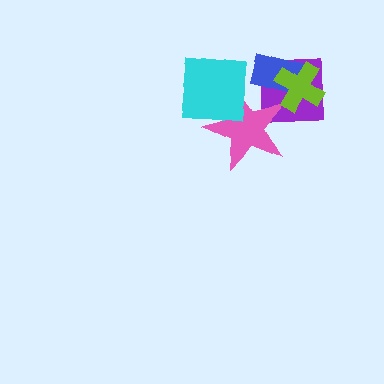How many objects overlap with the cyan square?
1 object overlaps with the cyan square.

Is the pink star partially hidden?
Yes, it is partially covered by another shape.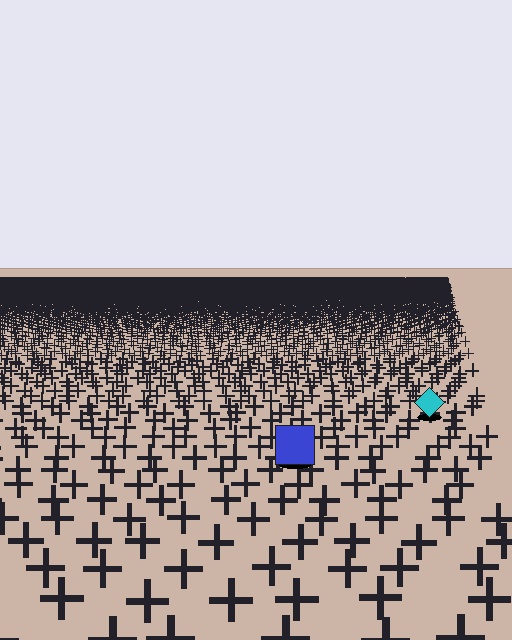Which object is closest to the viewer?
The blue square is closest. The texture marks near it are larger and more spread out.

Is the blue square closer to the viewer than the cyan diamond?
Yes. The blue square is closer — you can tell from the texture gradient: the ground texture is coarser near it.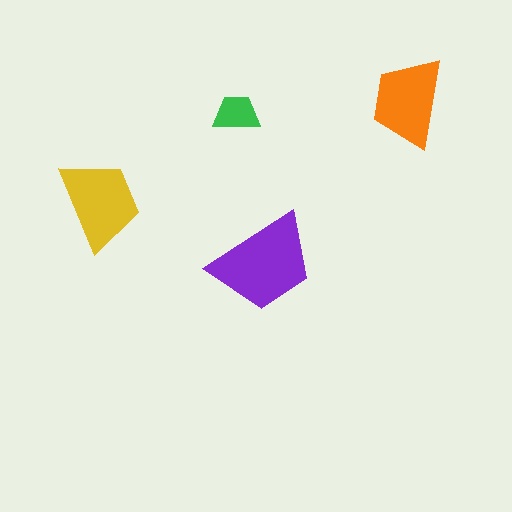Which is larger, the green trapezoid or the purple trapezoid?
The purple one.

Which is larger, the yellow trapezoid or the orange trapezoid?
The yellow one.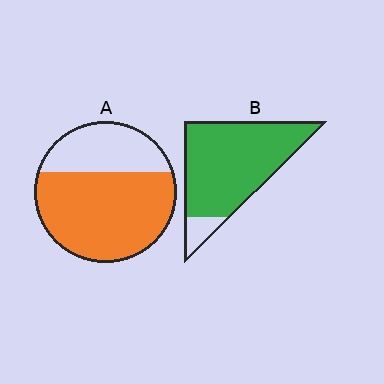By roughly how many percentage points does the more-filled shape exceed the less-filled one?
By roughly 20 percentage points (B over A).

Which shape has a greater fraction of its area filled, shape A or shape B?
Shape B.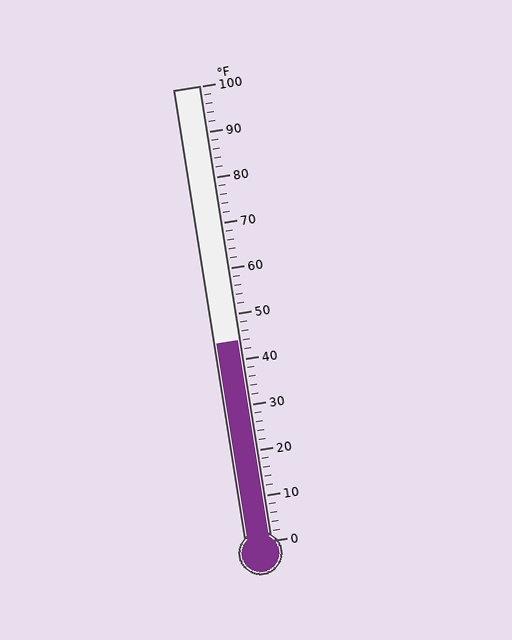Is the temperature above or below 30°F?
The temperature is above 30°F.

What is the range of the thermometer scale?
The thermometer scale ranges from 0°F to 100°F.